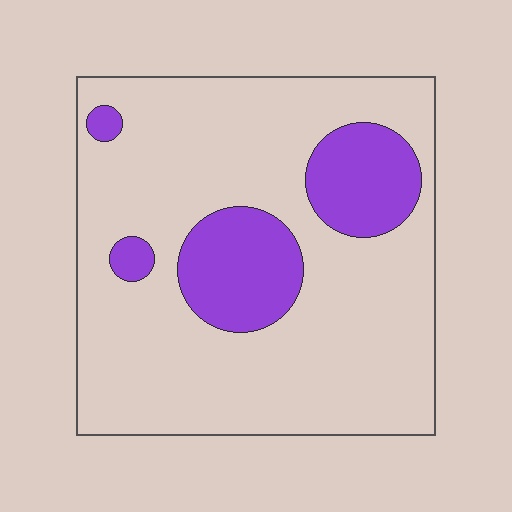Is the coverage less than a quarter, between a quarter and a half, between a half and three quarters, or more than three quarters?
Less than a quarter.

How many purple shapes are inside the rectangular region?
4.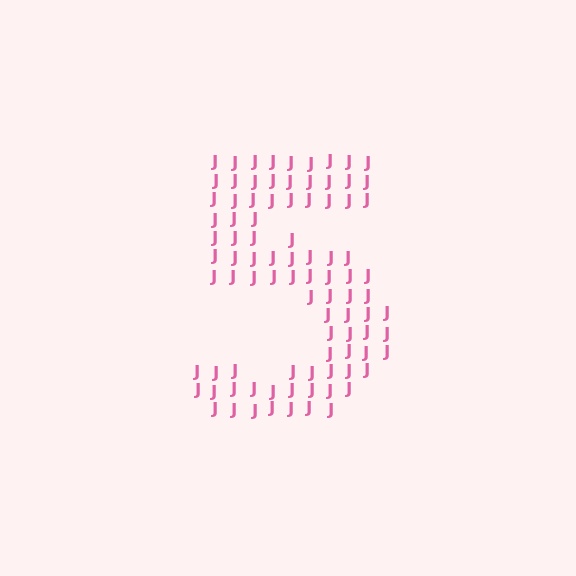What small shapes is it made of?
It is made of small letter J's.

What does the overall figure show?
The overall figure shows the digit 5.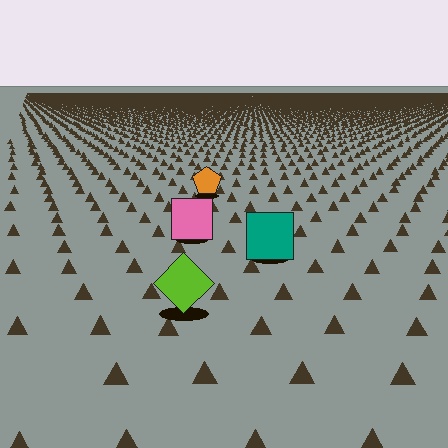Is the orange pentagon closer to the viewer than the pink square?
No. The pink square is closer — you can tell from the texture gradient: the ground texture is coarser near it.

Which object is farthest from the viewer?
The orange pentagon is farthest from the viewer. It appears smaller and the ground texture around it is denser.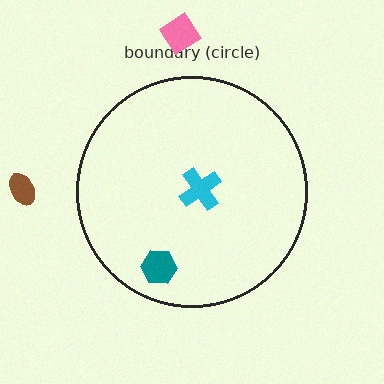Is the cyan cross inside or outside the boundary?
Inside.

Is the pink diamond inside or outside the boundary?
Outside.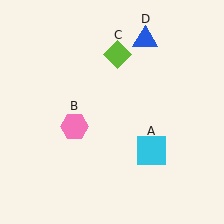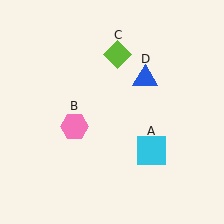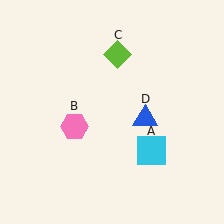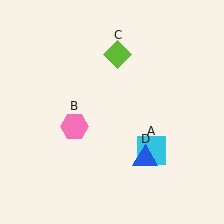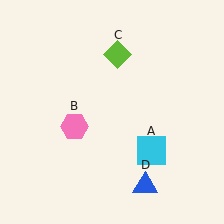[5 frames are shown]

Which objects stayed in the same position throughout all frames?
Cyan square (object A) and pink hexagon (object B) and lime diamond (object C) remained stationary.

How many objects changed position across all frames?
1 object changed position: blue triangle (object D).